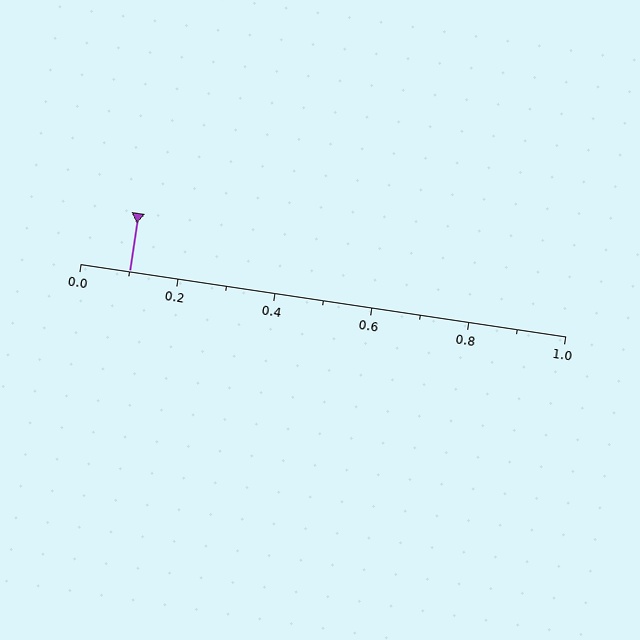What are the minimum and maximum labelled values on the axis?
The axis runs from 0.0 to 1.0.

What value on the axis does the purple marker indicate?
The marker indicates approximately 0.1.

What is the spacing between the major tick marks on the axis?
The major ticks are spaced 0.2 apart.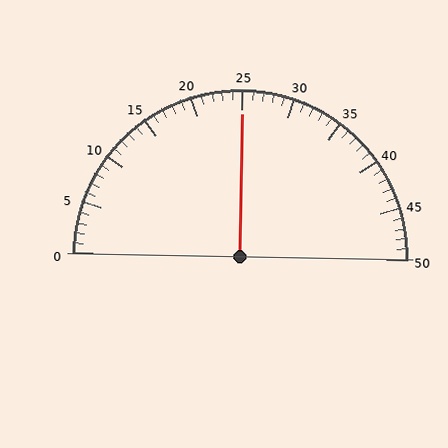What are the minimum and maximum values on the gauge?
The gauge ranges from 0 to 50.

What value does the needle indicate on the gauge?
The needle indicates approximately 25.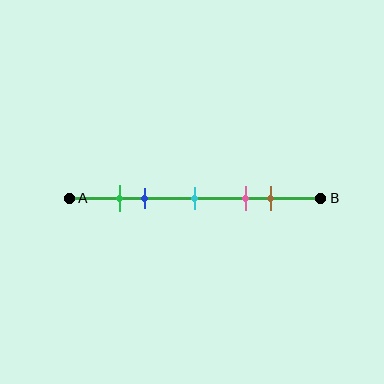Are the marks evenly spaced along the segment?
No, the marks are not evenly spaced.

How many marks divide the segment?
There are 5 marks dividing the segment.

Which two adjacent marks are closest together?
The green and blue marks are the closest adjacent pair.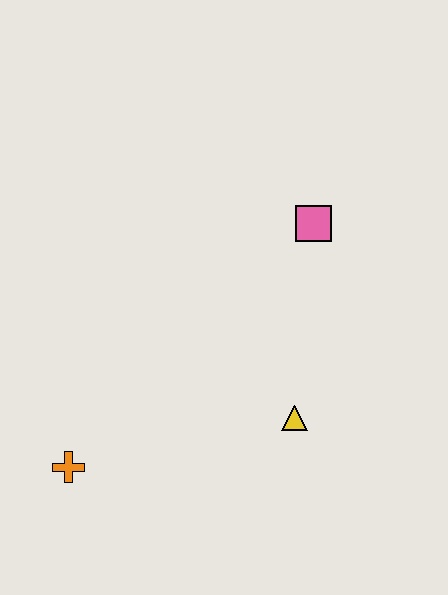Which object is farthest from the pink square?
The orange cross is farthest from the pink square.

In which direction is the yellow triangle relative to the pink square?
The yellow triangle is below the pink square.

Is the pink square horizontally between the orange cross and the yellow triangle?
No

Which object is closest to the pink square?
The yellow triangle is closest to the pink square.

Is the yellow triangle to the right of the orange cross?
Yes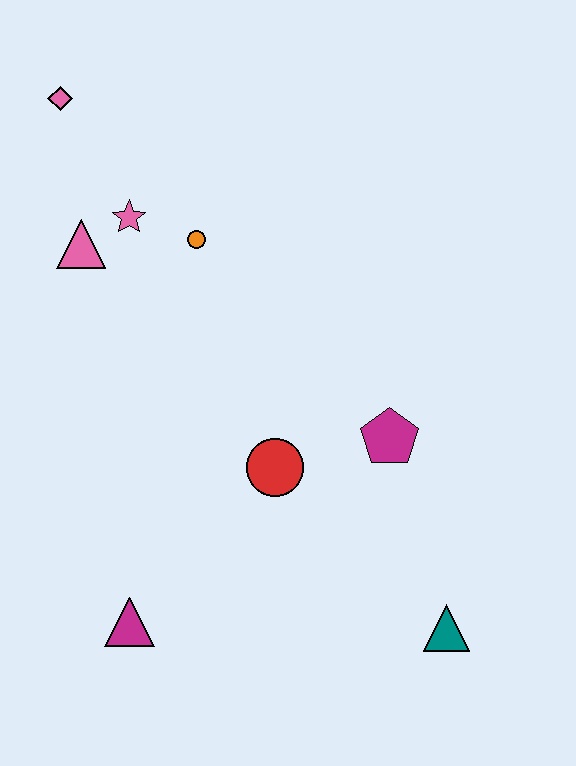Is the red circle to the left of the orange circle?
No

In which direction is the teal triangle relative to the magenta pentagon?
The teal triangle is below the magenta pentagon.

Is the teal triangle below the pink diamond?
Yes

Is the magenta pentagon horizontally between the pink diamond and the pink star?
No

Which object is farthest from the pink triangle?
The teal triangle is farthest from the pink triangle.